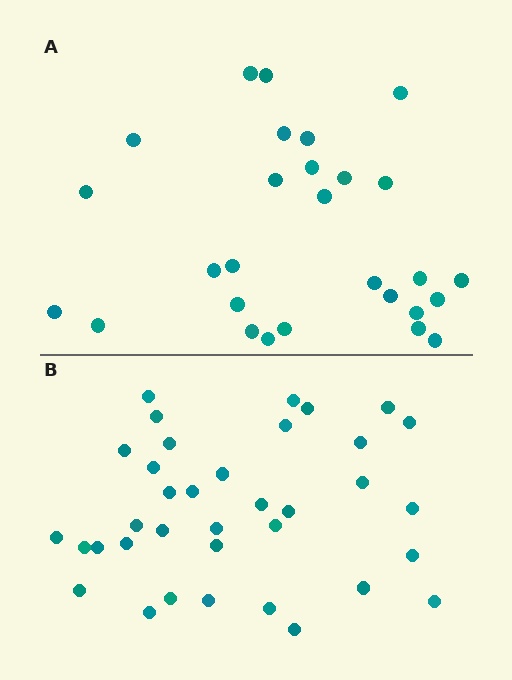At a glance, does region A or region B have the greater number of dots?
Region B (the bottom region) has more dots.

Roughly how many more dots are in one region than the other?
Region B has roughly 8 or so more dots than region A.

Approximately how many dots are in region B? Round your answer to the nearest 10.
About 40 dots. (The exact count is 36, which rounds to 40.)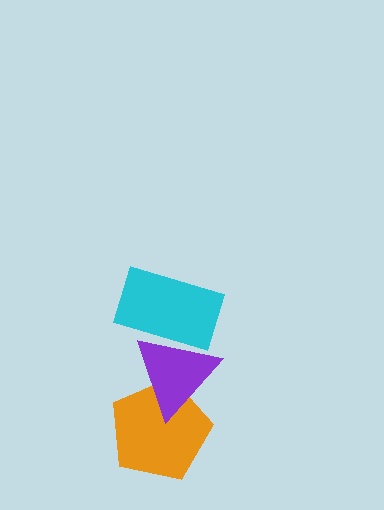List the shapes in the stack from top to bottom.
From top to bottom: the cyan rectangle, the purple triangle, the orange pentagon.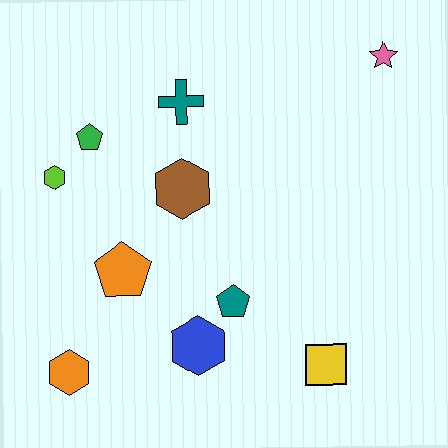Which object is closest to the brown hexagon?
The teal cross is closest to the brown hexagon.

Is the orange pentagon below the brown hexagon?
Yes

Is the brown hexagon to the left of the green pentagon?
No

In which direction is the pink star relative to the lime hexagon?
The pink star is to the right of the lime hexagon.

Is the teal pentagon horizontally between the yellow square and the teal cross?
Yes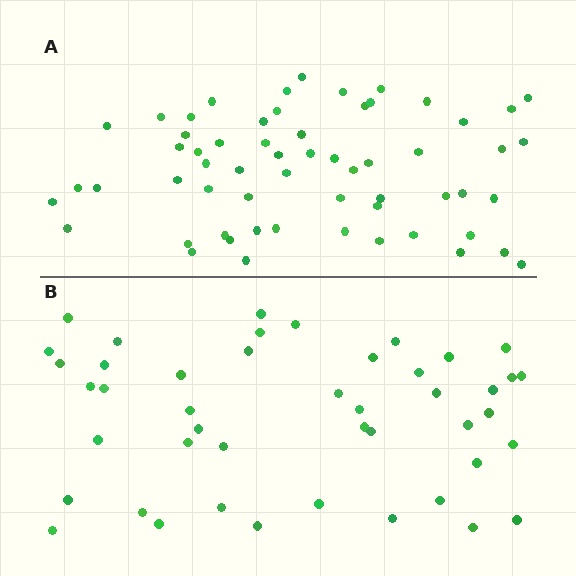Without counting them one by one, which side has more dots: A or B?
Region A (the top region) has more dots.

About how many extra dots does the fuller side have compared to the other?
Region A has approximately 15 more dots than region B.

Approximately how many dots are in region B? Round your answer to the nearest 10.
About 40 dots. (The exact count is 45, which rounds to 40.)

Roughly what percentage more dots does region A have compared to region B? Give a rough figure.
About 35% more.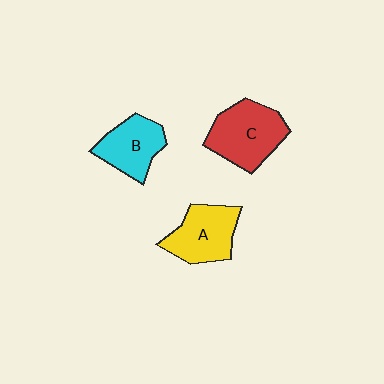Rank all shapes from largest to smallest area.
From largest to smallest: C (red), A (yellow), B (cyan).